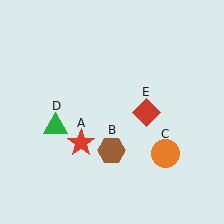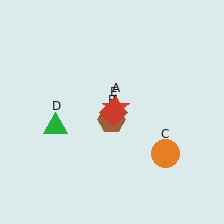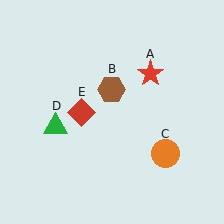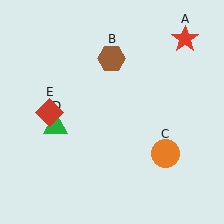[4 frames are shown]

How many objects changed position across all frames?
3 objects changed position: red star (object A), brown hexagon (object B), red diamond (object E).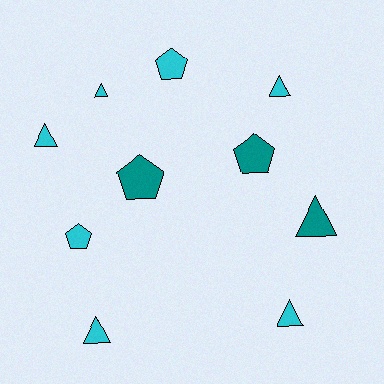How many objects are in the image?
There are 10 objects.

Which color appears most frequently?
Cyan, with 7 objects.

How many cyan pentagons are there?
There are 2 cyan pentagons.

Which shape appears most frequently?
Triangle, with 6 objects.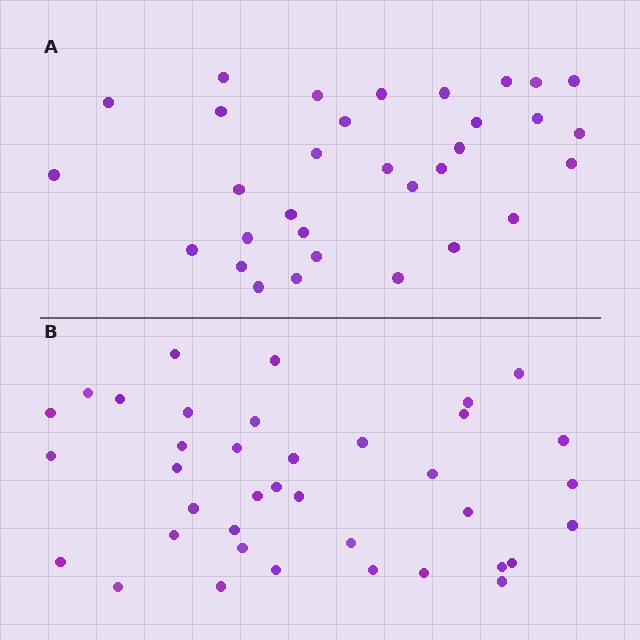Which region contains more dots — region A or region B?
Region B (the bottom region) has more dots.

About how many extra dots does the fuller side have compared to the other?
Region B has about 6 more dots than region A.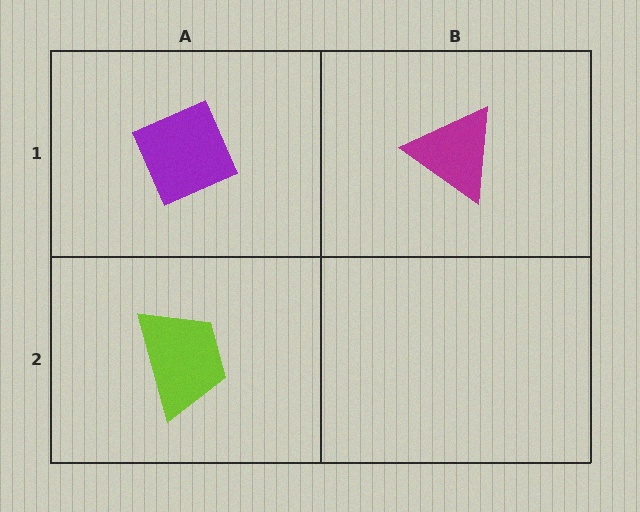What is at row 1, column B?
A magenta triangle.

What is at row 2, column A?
A lime trapezoid.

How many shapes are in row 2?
1 shape.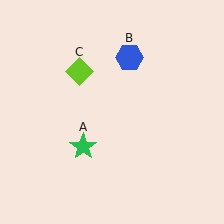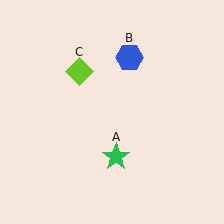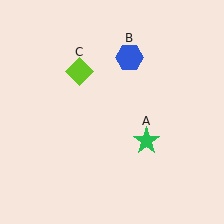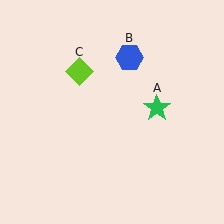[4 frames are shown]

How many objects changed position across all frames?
1 object changed position: green star (object A).